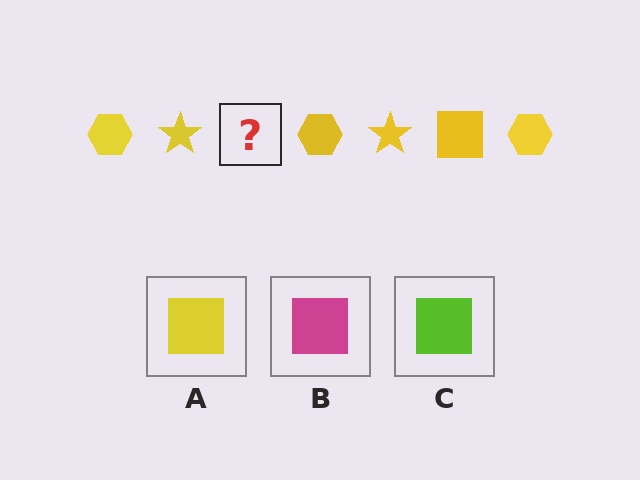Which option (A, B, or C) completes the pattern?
A.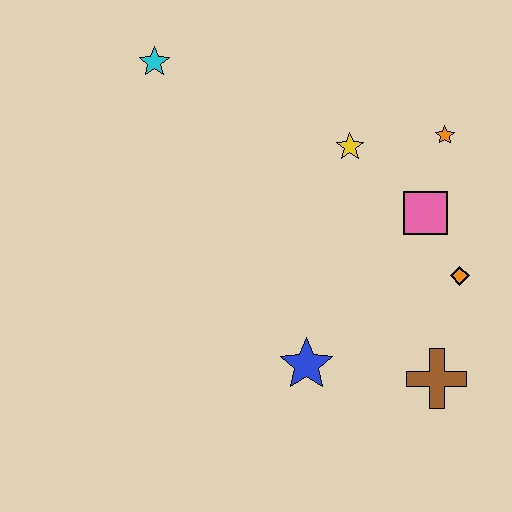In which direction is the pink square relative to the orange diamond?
The pink square is above the orange diamond.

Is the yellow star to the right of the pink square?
No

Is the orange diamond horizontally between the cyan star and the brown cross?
No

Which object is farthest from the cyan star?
The brown cross is farthest from the cyan star.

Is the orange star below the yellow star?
No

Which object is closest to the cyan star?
The yellow star is closest to the cyan star.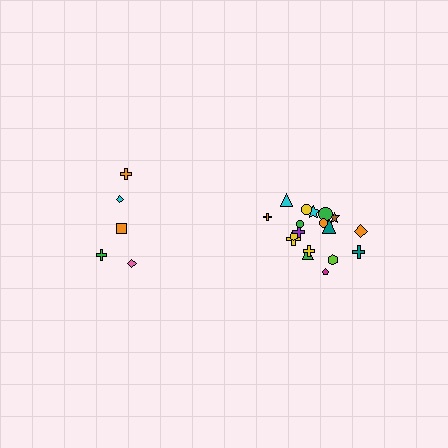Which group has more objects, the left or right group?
The right group.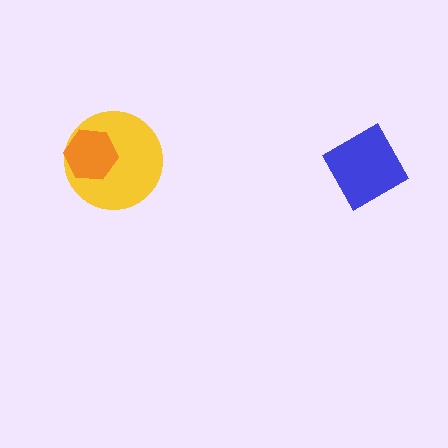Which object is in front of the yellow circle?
The orange hexagon is in front of the yellow circle.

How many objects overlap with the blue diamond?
0 objects overlap with the blue diamond.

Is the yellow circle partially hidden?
Yes, it is partially covered by another shape.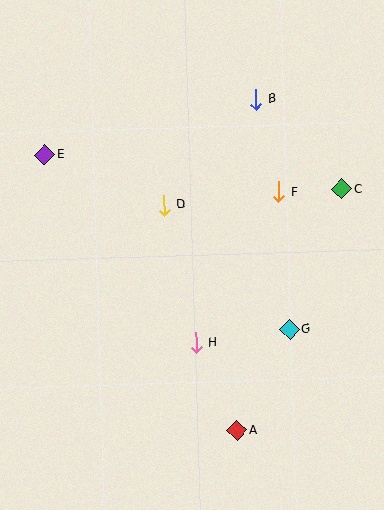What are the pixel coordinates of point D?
Point D is at (164, 205).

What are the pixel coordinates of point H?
Point H is at (196, 343).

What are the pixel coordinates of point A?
Point A is at (237, 431).